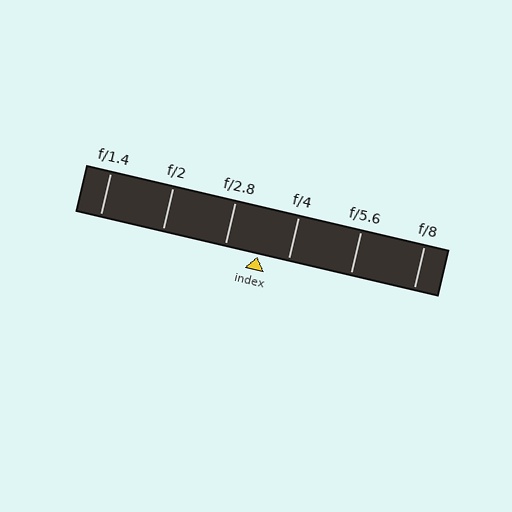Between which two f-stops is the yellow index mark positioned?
The index mark is between f/2.8 and f/4.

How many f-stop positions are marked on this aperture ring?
There are 6 f-stop positions marked.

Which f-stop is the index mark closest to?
The index mark is closest to f/4.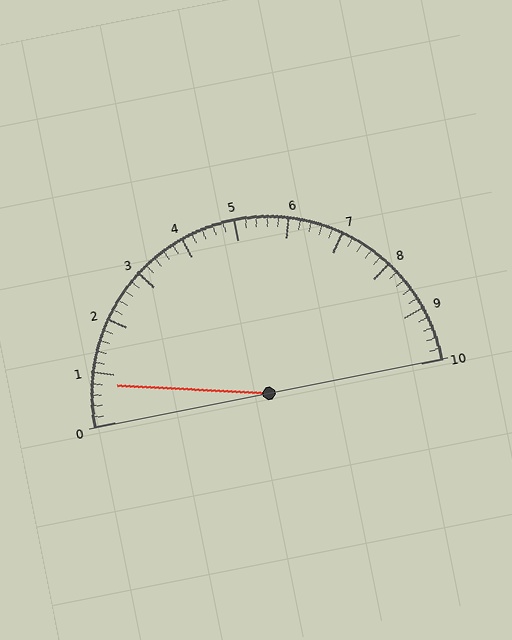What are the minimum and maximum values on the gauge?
The gauge ranges from 0 to 10.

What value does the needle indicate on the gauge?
The needle indicates approximately 0.8.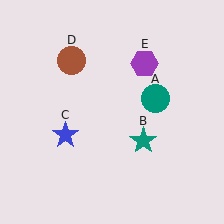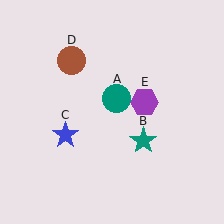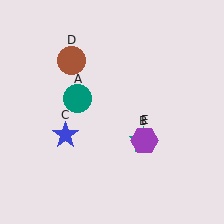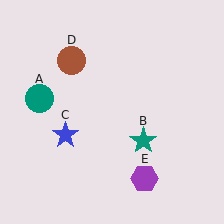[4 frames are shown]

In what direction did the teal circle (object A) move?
The teal circle (object A) moved left.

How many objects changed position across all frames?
2 objects changed position: teal circle (object A), purple hexagon (object E).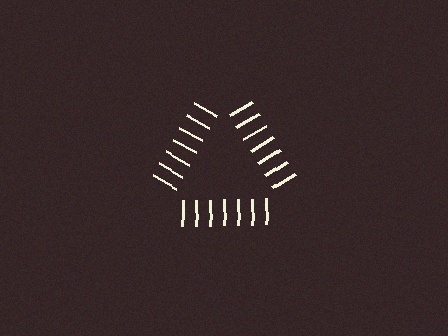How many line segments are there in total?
21 — 7 along each of the 3 edges.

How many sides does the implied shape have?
3 sides — the line-ends trace a triangle.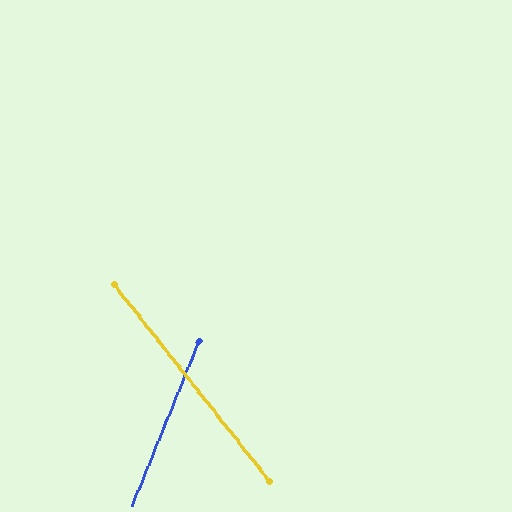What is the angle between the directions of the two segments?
Approximately 61 degrees.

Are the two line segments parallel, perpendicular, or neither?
Neither parallel nor perpendicular — they differ by about 61°.